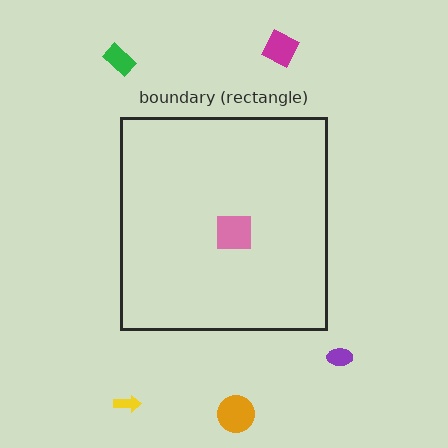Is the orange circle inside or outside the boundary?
Outside.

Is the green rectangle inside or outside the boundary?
Outside.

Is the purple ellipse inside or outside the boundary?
Outside.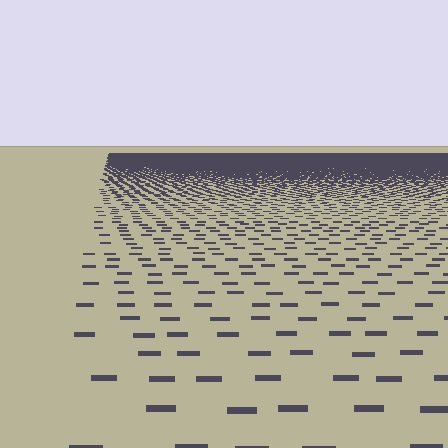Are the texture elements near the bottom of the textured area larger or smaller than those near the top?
Larger. Near the bottom, elements are closer to the viewer and appear at a bigger on-screen size.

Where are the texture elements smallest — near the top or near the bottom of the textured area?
Near the top.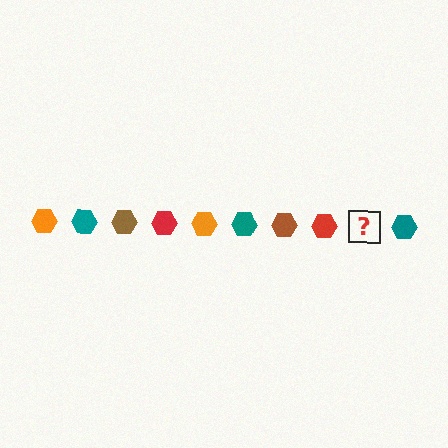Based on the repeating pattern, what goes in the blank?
The blank should be an orange hexagon.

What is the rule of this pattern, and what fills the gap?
The rule is that the pattern cycles through orange, teal, brown, red hexagons. The gap should be filled with an orange hexagon.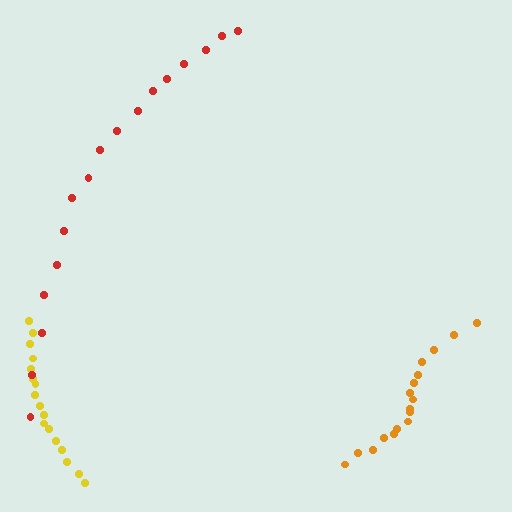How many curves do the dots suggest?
There are 3 distinct paths.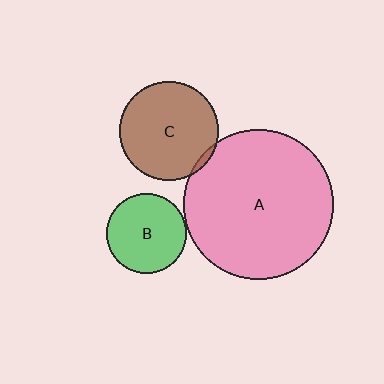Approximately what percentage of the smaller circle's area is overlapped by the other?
Approximately 5%.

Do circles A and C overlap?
Yes.